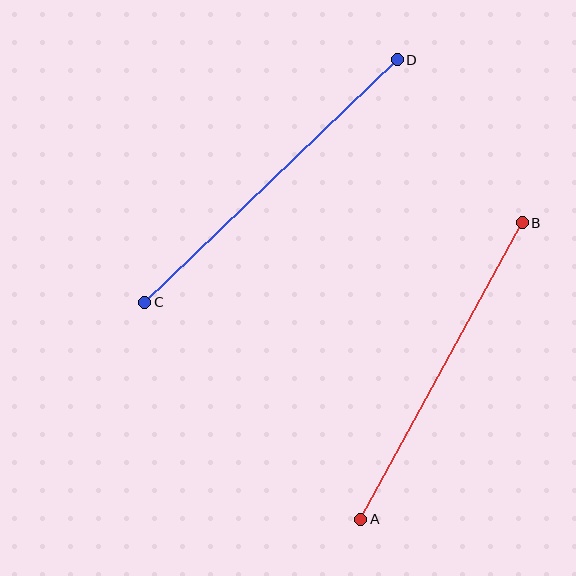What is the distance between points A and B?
The distance is approximately 337 pixels.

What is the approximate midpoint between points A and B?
The midpoint is at approximately (442, 371) pixels.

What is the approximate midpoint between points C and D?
The midpoint is at approximately (271, 181) pixels.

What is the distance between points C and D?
The distance is approximately 350 pixels.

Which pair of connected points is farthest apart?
Points C and D are farthest apart.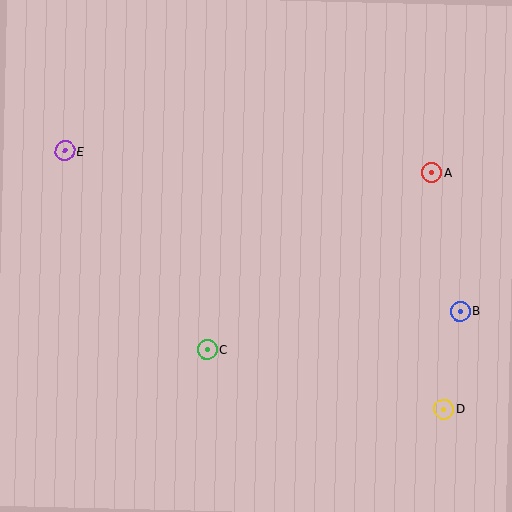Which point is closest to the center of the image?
Point C at (207, 349) is closest to the center.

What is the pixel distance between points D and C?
The distance between D and C is 245 pixels.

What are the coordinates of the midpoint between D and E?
The midpoint between D and E is at (254, 280).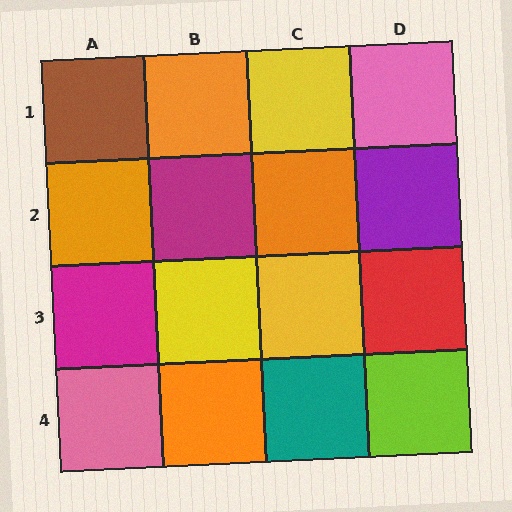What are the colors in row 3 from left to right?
Magenta, yellow, yellow, red.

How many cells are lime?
1 cell is lime.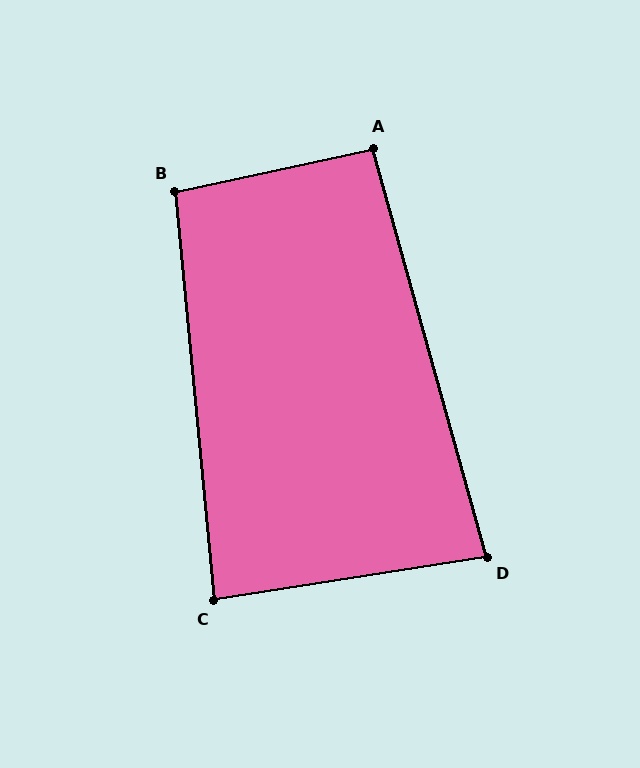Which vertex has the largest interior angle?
B, at approximately 97 degrees.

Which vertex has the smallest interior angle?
D, at approximately 83 degrees.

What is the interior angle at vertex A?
Approximately 93 degrees (approximately right).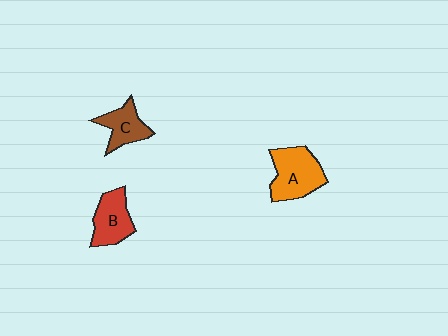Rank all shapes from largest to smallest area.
From largest to smallest: A (orange), B (red), C (brown).